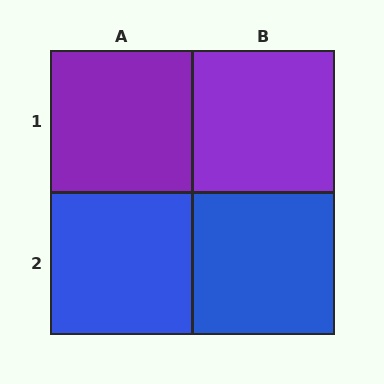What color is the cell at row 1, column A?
Purple.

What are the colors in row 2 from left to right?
Blue, blue.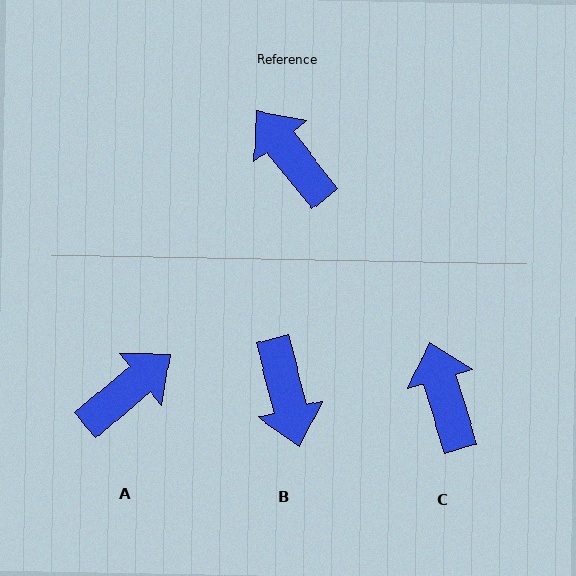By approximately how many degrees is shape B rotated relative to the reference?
Approximately 156 degrees counter-clockwise.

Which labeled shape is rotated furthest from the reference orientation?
B, about 156 degrees away.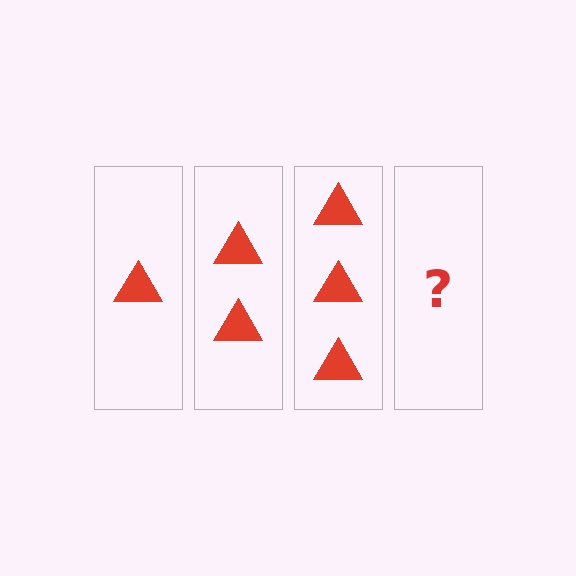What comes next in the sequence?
The next element should be 4 triangles.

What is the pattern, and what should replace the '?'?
The pattern is that each step adds one more triangle. The '?' should be 4 triangles.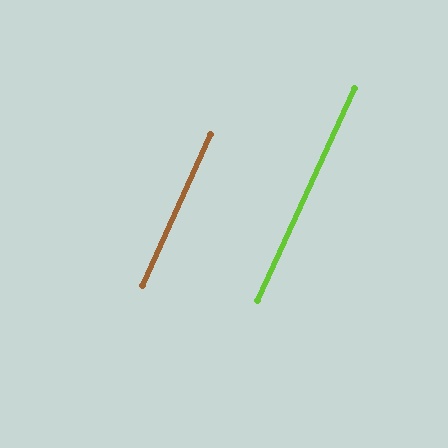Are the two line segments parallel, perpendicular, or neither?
Parallel — their directions differ by only 0.1°.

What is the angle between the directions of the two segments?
Approximately 0 degrees.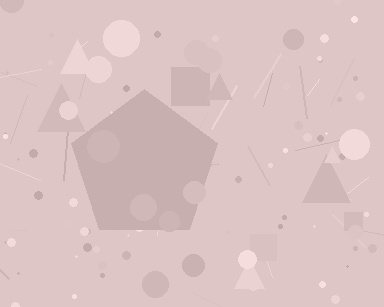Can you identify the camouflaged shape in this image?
The camouflaged shape is a pentagon.